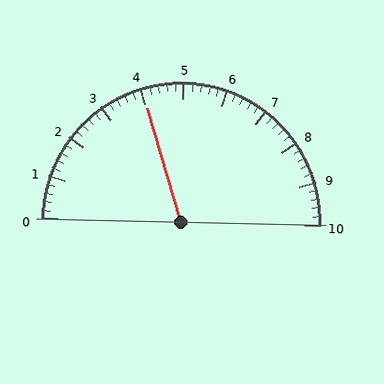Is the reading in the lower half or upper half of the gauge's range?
The reading is in the lower half of the range (0 to 10).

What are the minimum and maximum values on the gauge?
The gauge ranges from 0 to 10.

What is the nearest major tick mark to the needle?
The nearest major tick mark is 4.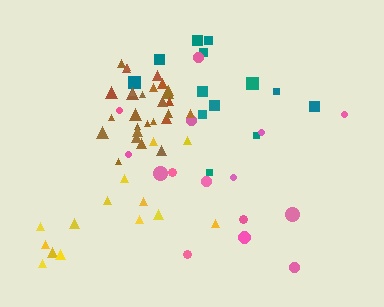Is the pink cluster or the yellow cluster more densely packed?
Pink.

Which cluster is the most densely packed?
Brown.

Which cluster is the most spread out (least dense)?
Yellow.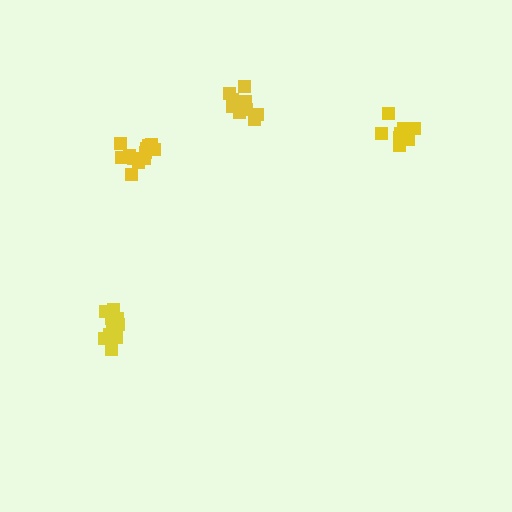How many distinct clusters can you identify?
There are 4 distinct clusters.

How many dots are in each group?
Group 1: 9 dots, Group 2: 12 dots, Group 3: 10 dots, Group 4: 13 dots (44 total).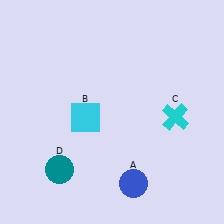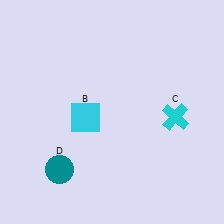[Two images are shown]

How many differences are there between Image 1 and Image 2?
There is 1 difference between the two images.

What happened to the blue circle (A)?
The blue circle (A) was removed in Image 2. It was in the bottom-right area of Image 1.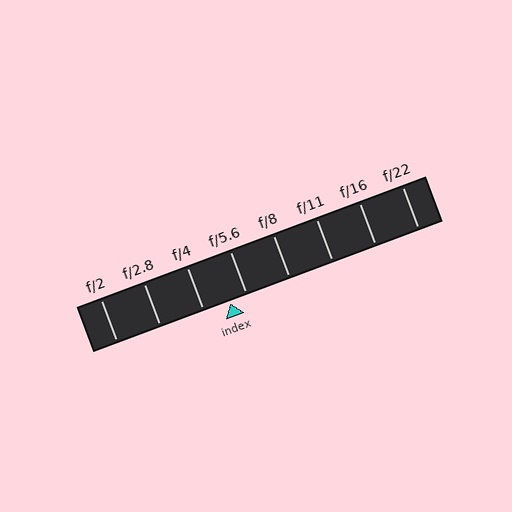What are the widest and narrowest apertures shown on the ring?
The widest aperture shown is f/2 and the narrowest is f/22.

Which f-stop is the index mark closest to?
The index mark is closest to f/5.6.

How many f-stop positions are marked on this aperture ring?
There are 8 f-stop positions marked.